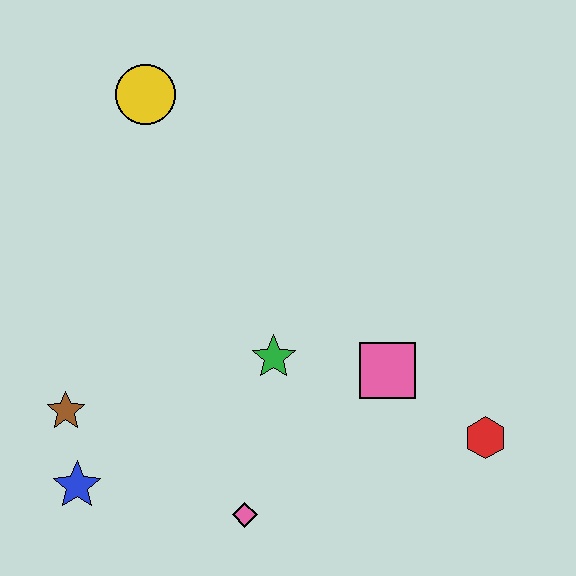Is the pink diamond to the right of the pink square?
No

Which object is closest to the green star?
The pink square is closest to the green star.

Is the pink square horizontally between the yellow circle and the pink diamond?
No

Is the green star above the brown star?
Yes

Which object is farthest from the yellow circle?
The red hexagon is farthest from the yellow circle.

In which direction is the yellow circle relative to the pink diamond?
The yellow circle is above the pink diamond.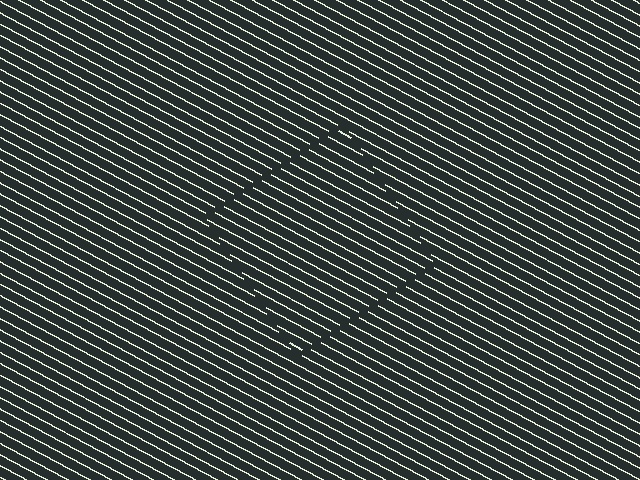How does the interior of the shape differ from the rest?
The interior of the shape contains the same grating, shifted by half a period — the contour is defined by the phase discontinuity where line-ends from the inner and outer gratings abut.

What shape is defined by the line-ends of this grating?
An illusory square. The interior of the shape contains the same grating, shifted by half a period — the contour is defined by the phase discontinuity where line-ends from the inner and outer gratings abut.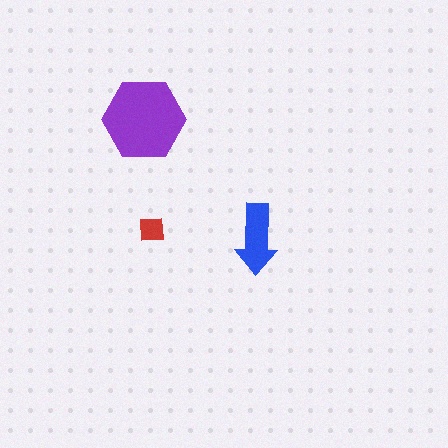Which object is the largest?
The purple hexagon.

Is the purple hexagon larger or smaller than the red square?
Larger.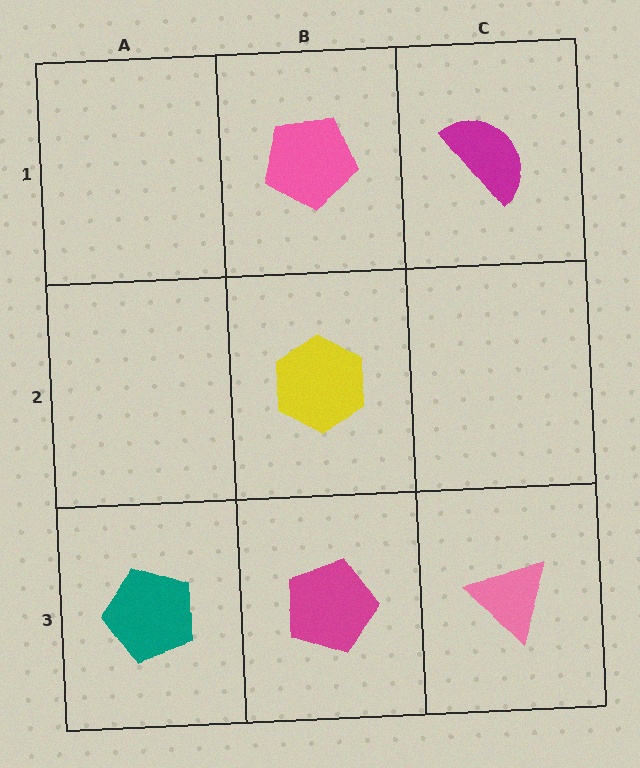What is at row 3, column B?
A magenta pentagon.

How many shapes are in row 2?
1 shape.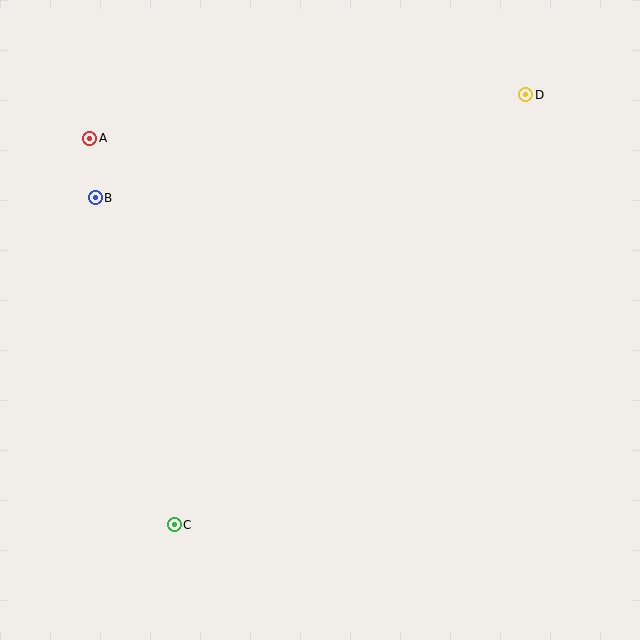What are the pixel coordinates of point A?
Point A is at (90, 138).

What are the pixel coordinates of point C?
Point C is at (174, 525).